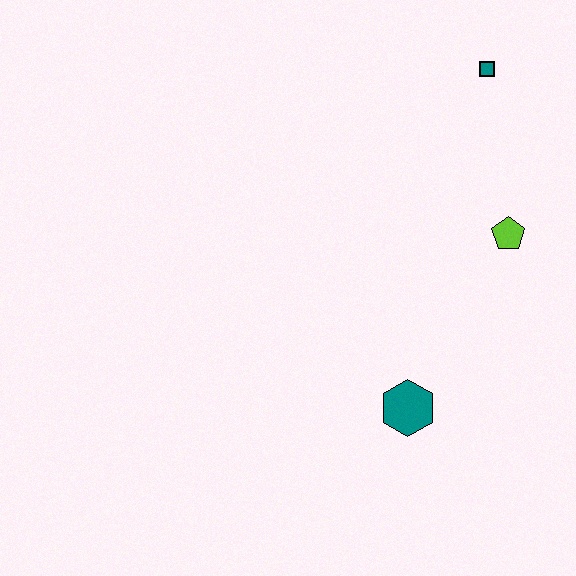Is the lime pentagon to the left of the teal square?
No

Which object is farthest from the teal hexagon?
The teal square is farthest from the teal hexagon.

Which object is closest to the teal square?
The lime pentagon is closest to the teal square.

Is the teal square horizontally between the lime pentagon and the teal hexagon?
Yes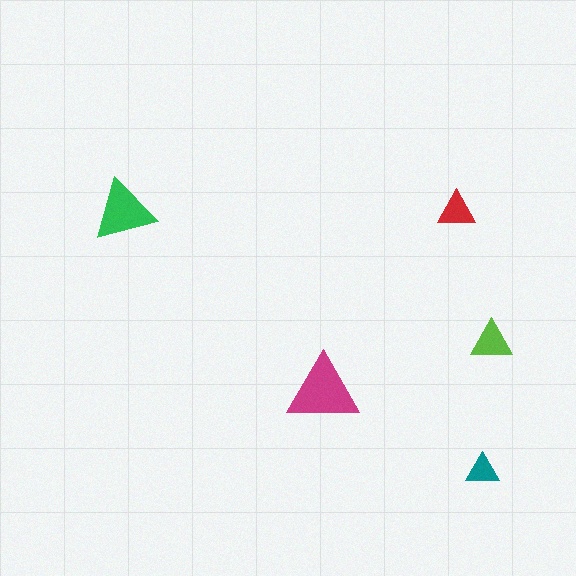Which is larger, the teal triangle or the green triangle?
The green one.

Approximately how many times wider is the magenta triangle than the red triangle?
About 2 times wider.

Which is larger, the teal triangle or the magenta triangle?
The magenta one.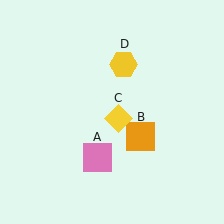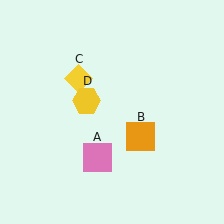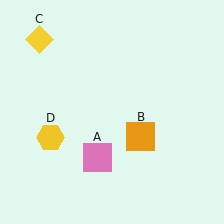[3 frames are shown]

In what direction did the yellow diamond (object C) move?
The yellow diamond (object C) moved up and to the left.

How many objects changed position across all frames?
2 objects changed position: yellow diamond (object C), yellow hexagon (object D).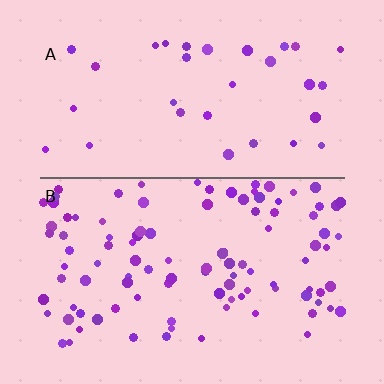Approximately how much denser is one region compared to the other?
Approximately 3.1× — region B over region A.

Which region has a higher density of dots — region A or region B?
B (the bottom).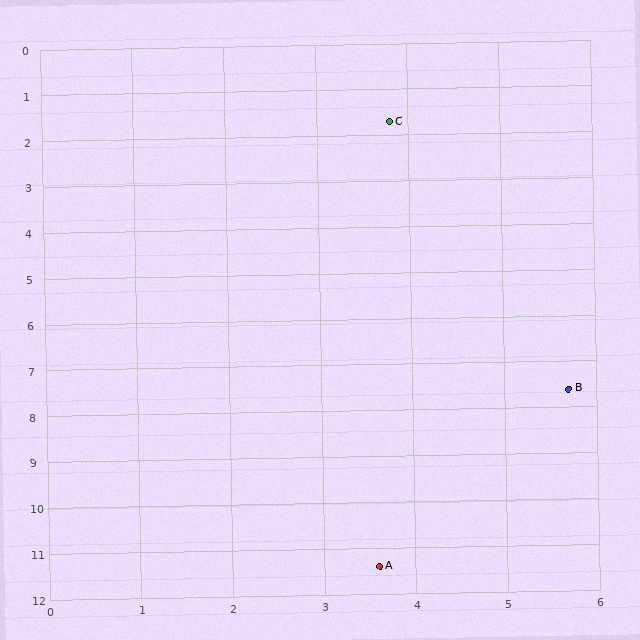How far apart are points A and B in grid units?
Points A and B are about 4.3 grid units apart.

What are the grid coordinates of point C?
Point C is at approximately (3.8, 1.7).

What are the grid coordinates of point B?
Point B is at approximately (5.7, 7.6).